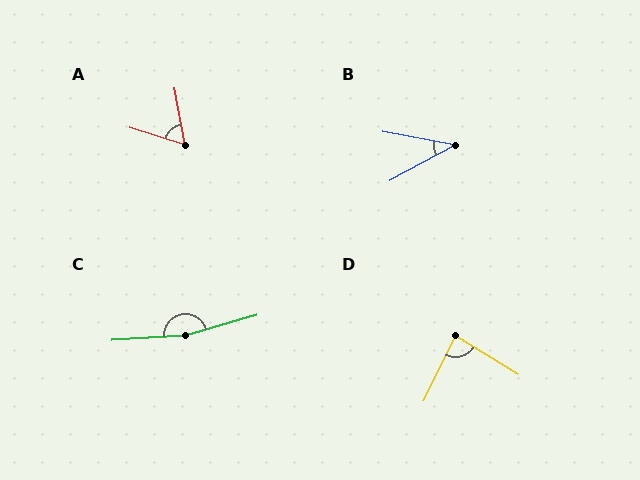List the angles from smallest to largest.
B (39°), A (62°), D (84°), C (167°).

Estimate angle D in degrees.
Approximately 84 degrees.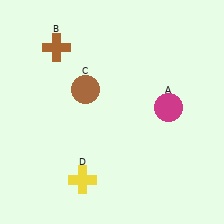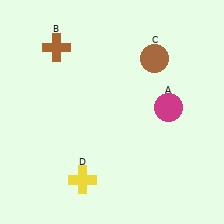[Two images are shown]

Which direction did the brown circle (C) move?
The brown circle (C) moved right.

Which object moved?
The brown circle (C) moved right.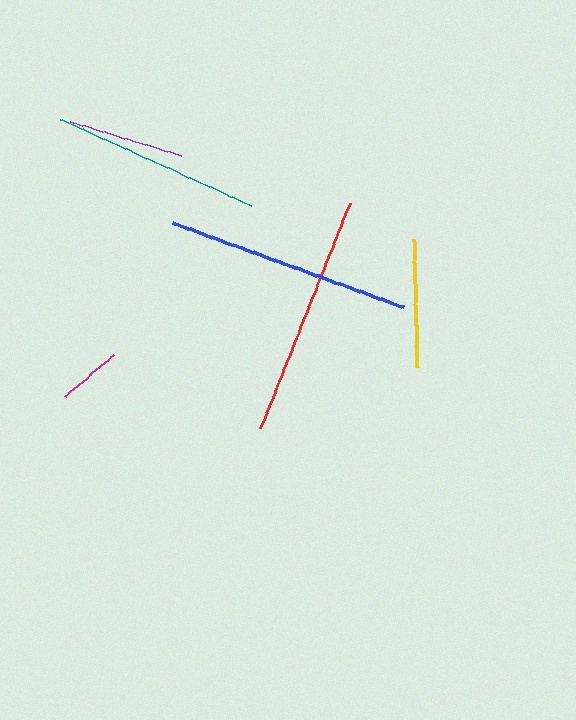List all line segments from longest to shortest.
From longest to shortest: blue, red, teal, yellow, purple, magenta.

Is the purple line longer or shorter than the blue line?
The blue line is longer than the purple line.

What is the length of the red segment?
The red segment is approximately 243 pixels long.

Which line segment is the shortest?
The magenta line is the shortest at approximately 63 pixels.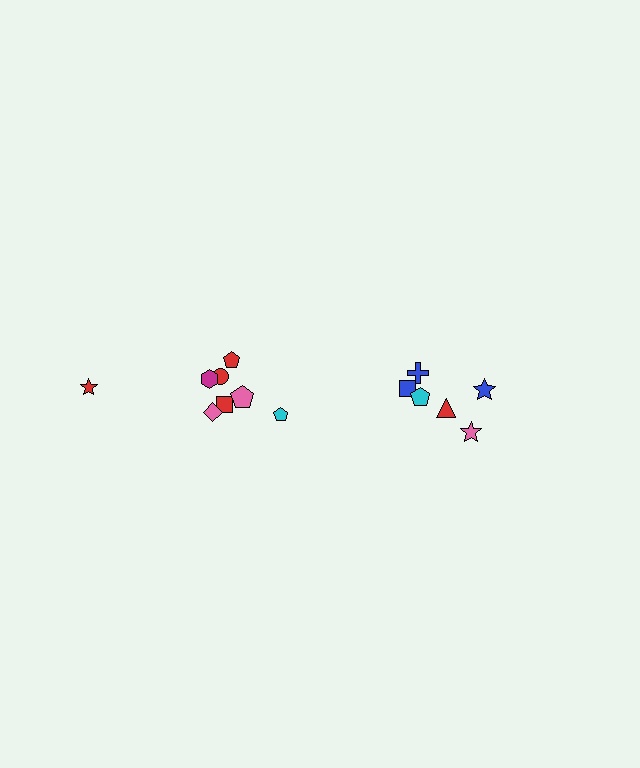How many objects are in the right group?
There are 6 objects.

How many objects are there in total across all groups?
There are 14 objects.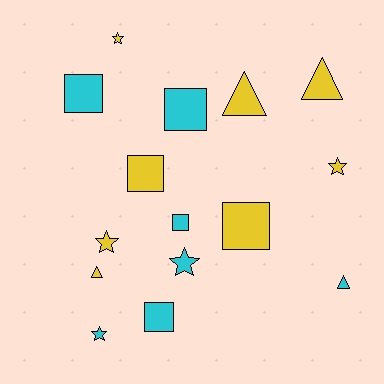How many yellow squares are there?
There are 2 yellow squares.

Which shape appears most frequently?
Square, with 6 objects.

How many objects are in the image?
There are 15 objects.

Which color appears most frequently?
Yellow, with 8 objects.